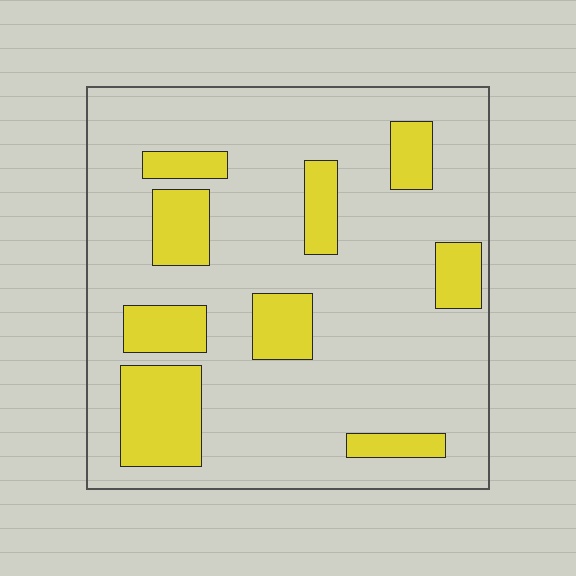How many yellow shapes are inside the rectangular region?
9.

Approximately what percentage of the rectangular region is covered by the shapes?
Approximately 20%.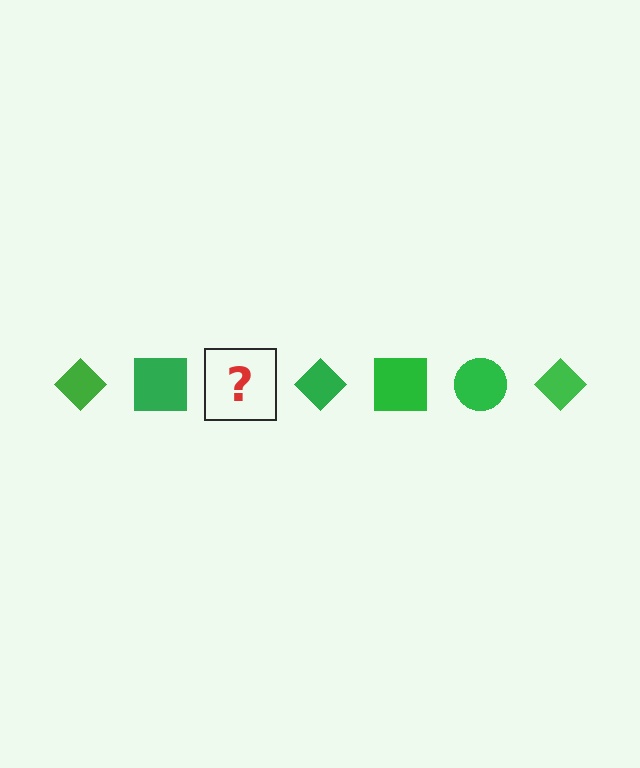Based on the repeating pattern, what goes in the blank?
The blank should be a green circle.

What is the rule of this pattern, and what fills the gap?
The rule is that the pattern cycles through diamond, square, circle shapes in green. The gap should be filled with a green circle.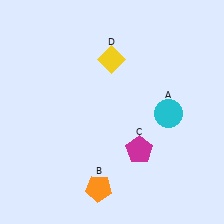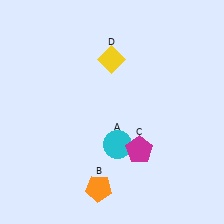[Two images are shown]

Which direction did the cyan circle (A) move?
The cyan circle (A) moved left.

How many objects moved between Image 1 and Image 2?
1 object moved between the two images.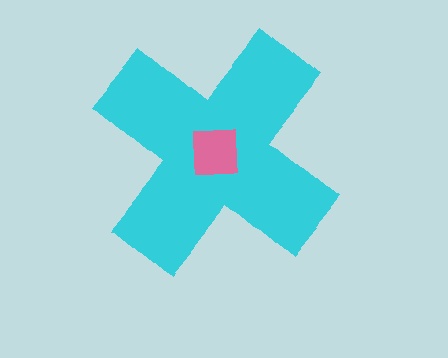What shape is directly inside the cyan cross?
The pink square.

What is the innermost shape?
The pink square.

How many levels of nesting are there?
2.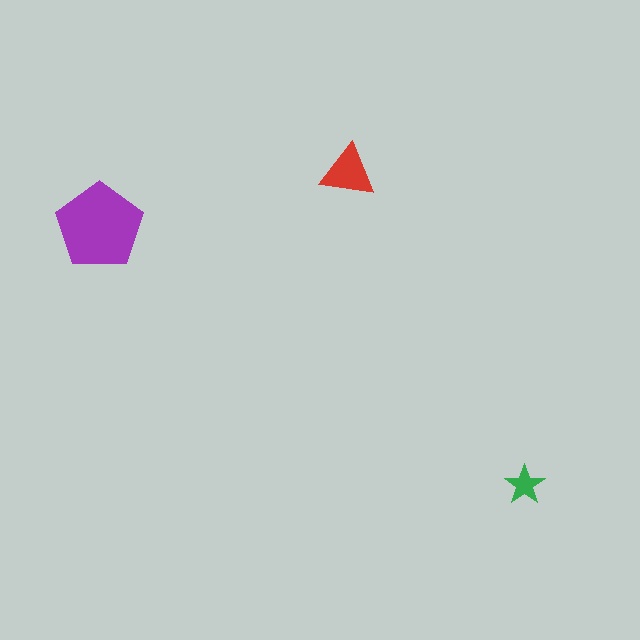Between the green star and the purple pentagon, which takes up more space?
The purple pentagon.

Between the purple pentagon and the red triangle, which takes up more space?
The purple pentagon.